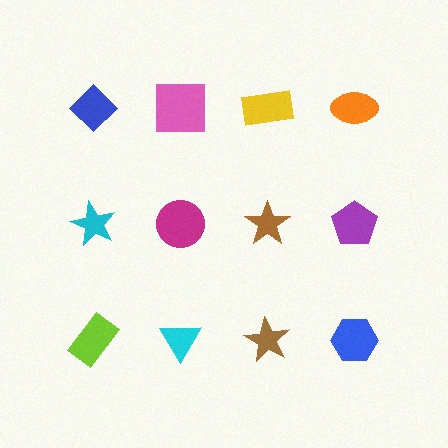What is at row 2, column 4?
A purple pentagon.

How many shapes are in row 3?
4 shapes.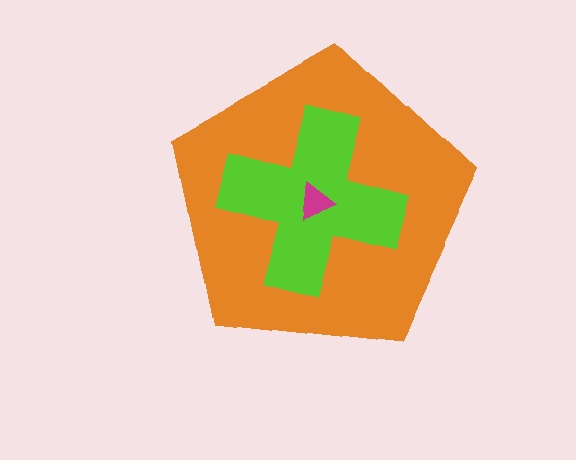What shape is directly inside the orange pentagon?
The lime cross.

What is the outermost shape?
The orange pentagon.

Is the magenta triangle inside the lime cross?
Yes.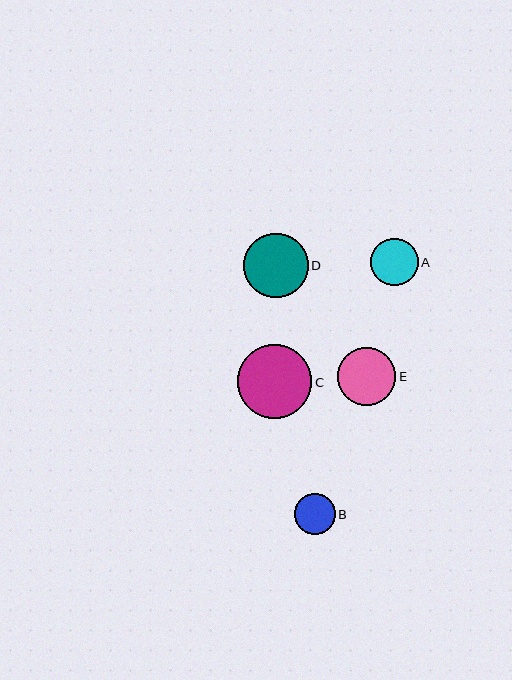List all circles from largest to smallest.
From largest to smallest: C, D, E, A, B.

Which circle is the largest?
Circle C is the largest with a size of approximately 75 pixels.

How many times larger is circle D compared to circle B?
Circle D is approximately 1.6 times the size of circle B.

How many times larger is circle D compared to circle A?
Circle D is approximately 1.4 times the size of circle A.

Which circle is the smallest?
Circle B is the smallest with a size of approximately 41 pixels.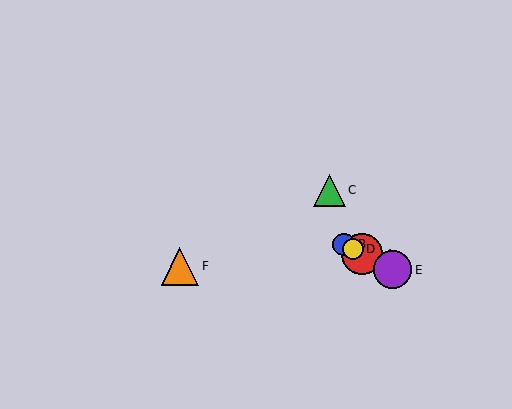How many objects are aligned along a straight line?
4 objects (A, B, D, E) are aligned along a straight line.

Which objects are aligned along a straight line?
Objects A, B, D, E are aligned along a straight line.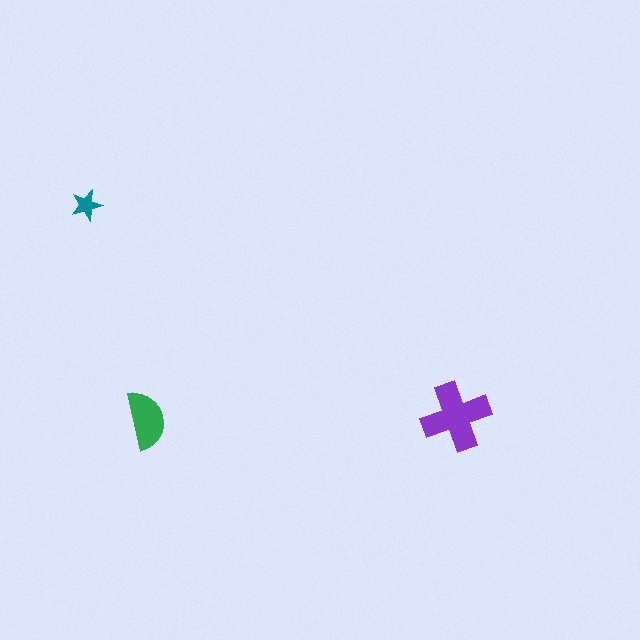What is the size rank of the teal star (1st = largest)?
3rd.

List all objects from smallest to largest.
The teal star, the green semicircle, the purple cross.